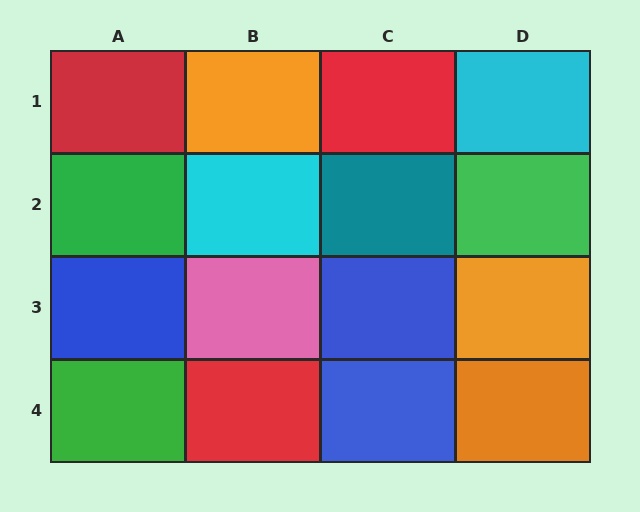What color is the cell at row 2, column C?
Teal.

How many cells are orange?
3 cells are orange.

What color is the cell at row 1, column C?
Red.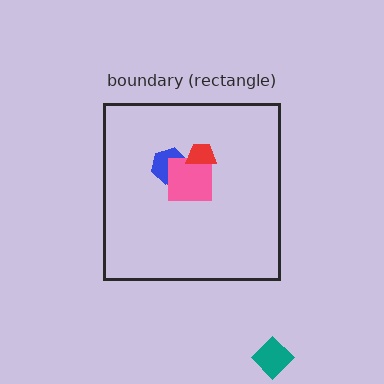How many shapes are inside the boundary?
4 inside, 1 outside.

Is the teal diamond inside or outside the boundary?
Outside.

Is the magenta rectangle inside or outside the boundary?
Inside.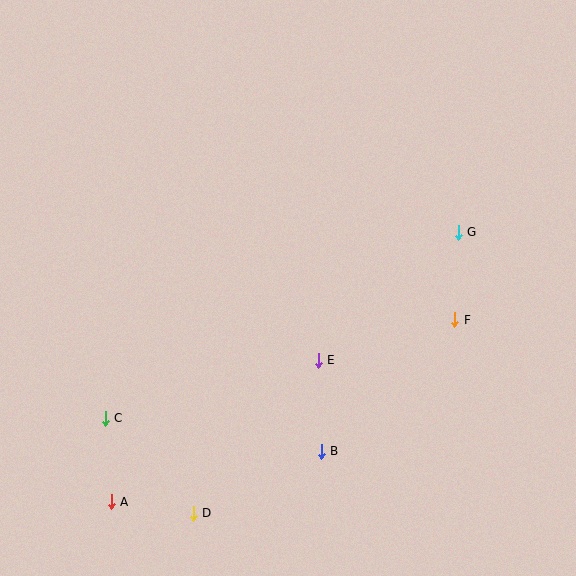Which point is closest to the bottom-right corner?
Point B is closest to the bottom-right corner.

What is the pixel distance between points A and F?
The distance between A and F is 389 pixels.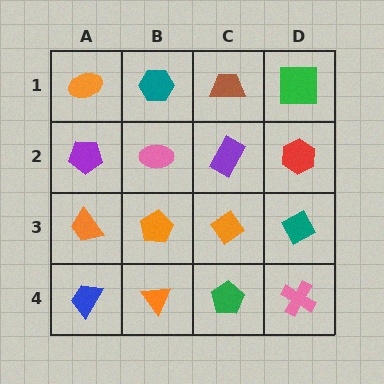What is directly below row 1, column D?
A red hexagon.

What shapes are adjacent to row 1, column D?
A red hexagon (row 2, column D), a brown trapezoid (row 1, column C).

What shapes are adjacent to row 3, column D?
A red hexagon (row 2, column D), a pink cross (row 4, column D), an orange diamond (row 3, column C).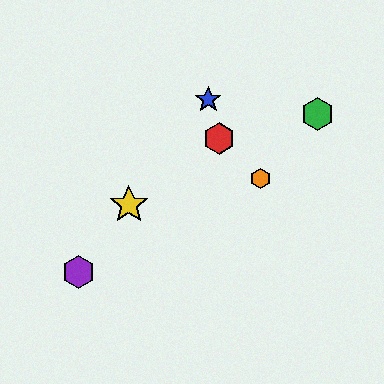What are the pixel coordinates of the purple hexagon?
The purple hexagon is at (79, 272).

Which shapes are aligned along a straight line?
The blue star, the yellow star, the purple hexagon are aligned along a straight line.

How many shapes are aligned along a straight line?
3 shapes (the blue star, the yellow star, the purple hexagon) are aligned along a straight line.